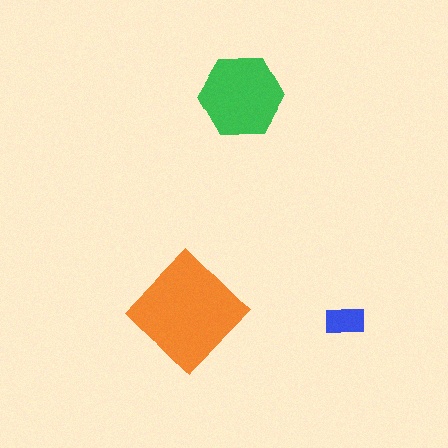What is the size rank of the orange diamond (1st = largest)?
1st.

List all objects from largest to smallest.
The orange diamond, the green hexagon, the blue rectangle.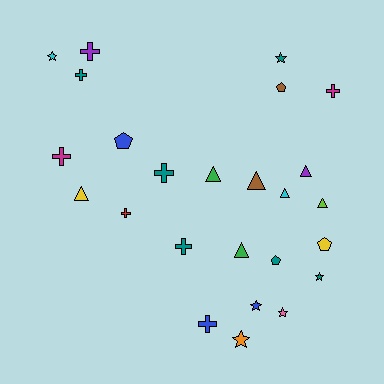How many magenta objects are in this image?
There are 2 magenta objects.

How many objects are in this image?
There are 25 objects.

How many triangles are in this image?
There are 7 triangles.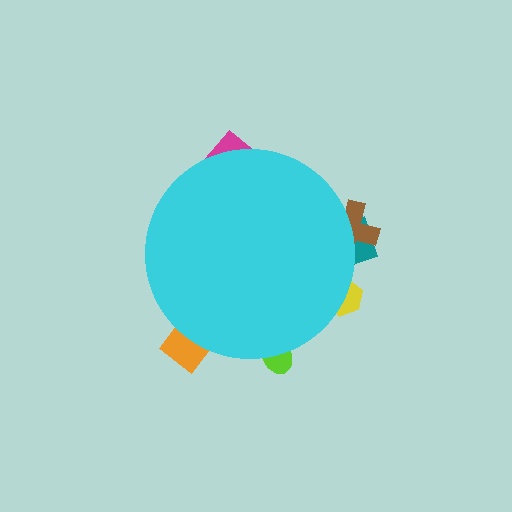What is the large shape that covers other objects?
A cyan circle.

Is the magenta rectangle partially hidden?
Yes, the magenta rectangle is partially hidden behind the cyan circle.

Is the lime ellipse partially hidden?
Yes, the lime ellipse is partially hidden behind the cyan circle.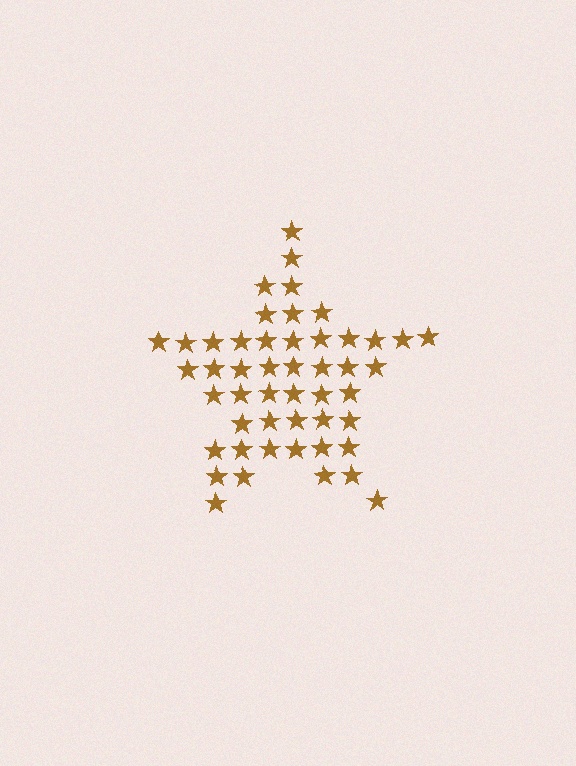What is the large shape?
The large shape is a star.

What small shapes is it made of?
It is made of small stars.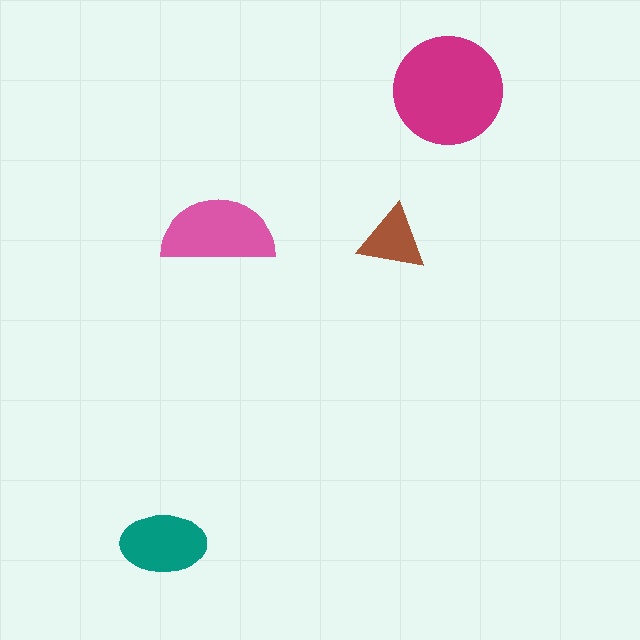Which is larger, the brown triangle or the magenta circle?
The magenta circle.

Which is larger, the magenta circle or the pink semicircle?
The magenta circle.